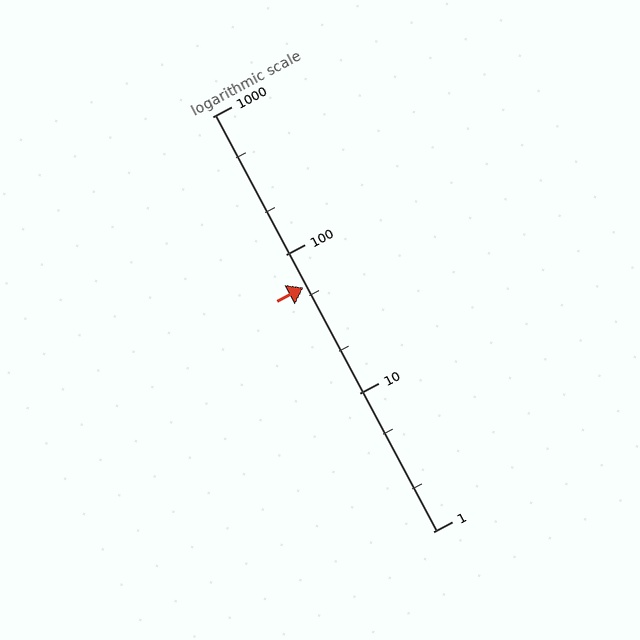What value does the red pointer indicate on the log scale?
The pointer indicates approximately 58.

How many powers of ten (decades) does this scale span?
The scale spans 3 decades, from 1 to 1000.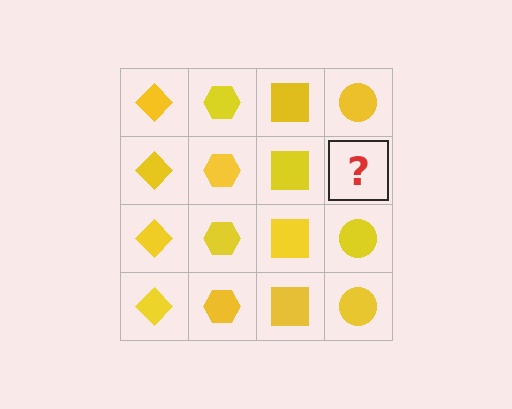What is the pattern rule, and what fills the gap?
The rule is that each column has a consistent shape. The gap should be filled with a yellow circle.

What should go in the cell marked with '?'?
The missing cell should contain a yellow circle.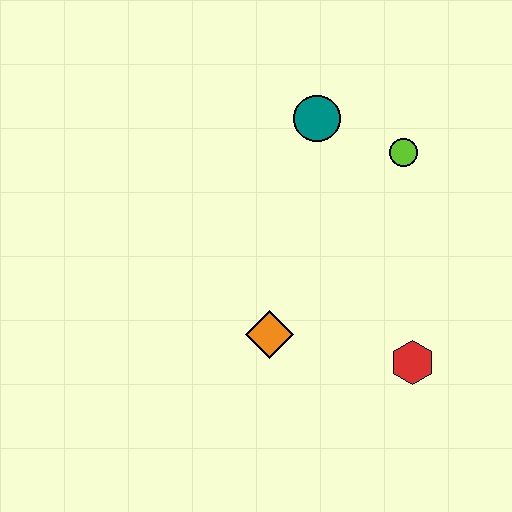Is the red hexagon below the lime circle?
Yes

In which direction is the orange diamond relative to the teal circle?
The orange diamond is below the teal circle.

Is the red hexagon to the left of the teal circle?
No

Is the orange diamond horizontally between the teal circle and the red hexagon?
No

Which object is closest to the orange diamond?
The red hexagon is closest to the orange diamond.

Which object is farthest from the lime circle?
The orange diamond is farthest from the lime circle.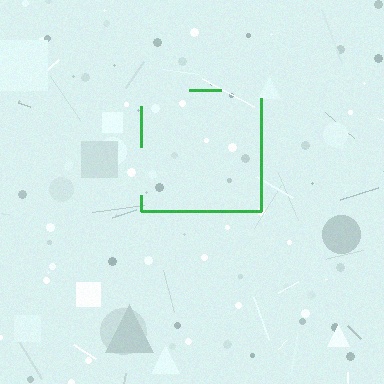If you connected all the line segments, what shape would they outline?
They would outline a square.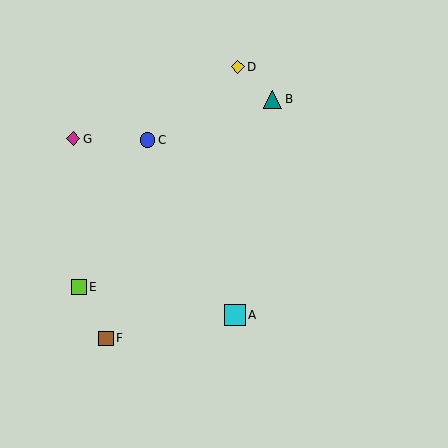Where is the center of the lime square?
The center of the lime square is at (79, 287).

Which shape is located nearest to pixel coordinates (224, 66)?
The yellow diamond (labeled D) at (238, 67) is nearest to that location.